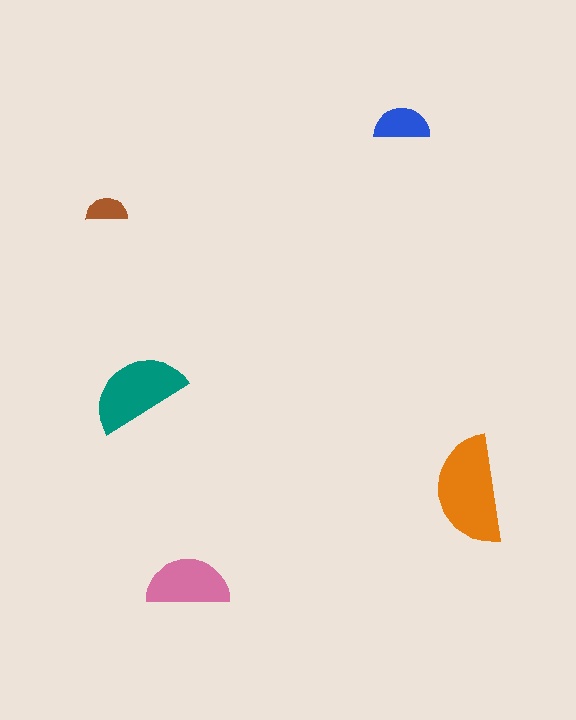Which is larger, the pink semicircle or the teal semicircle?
The teal one.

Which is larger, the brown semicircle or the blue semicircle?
The blue one.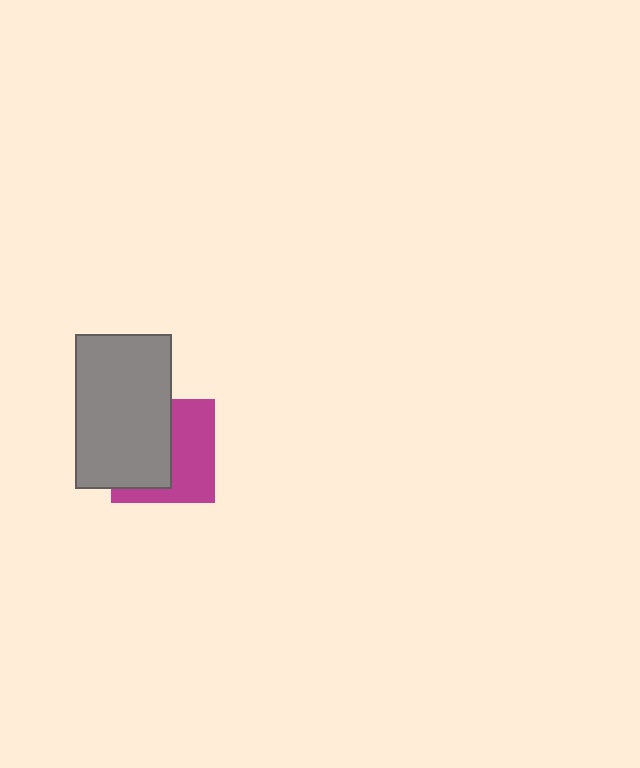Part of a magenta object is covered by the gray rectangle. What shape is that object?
It is a square.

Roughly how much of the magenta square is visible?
About half of it is visible (roughly 50%).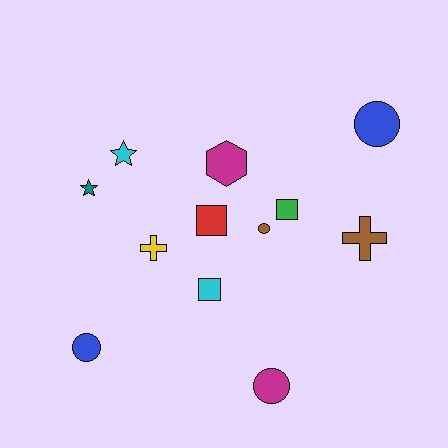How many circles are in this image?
There are 4 circles.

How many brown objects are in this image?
There are 2 brown objects.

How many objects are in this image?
There are 12 objects.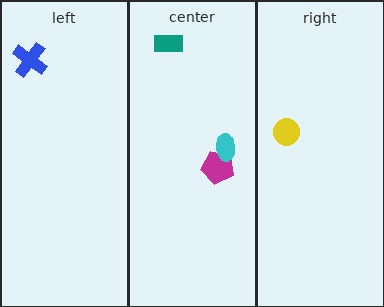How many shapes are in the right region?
1.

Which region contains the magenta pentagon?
The center region.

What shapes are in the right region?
The yellow circle.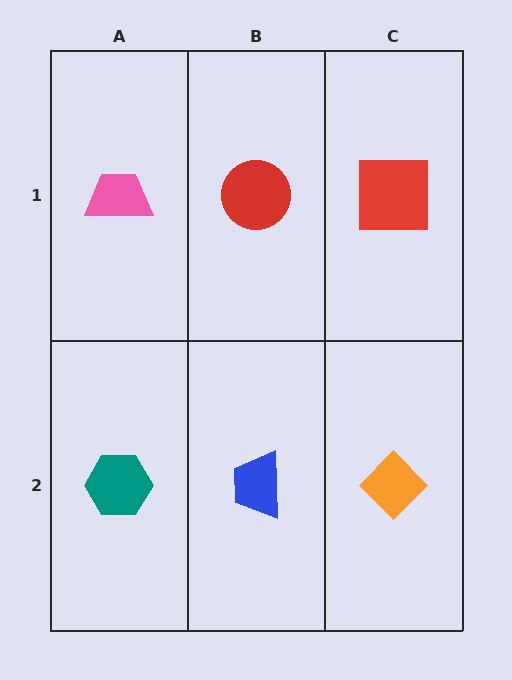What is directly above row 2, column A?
A pink trapezoid.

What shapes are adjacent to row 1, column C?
An orange diamond (row 2, column C), a red circle (row 1, column B).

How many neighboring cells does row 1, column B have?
3.